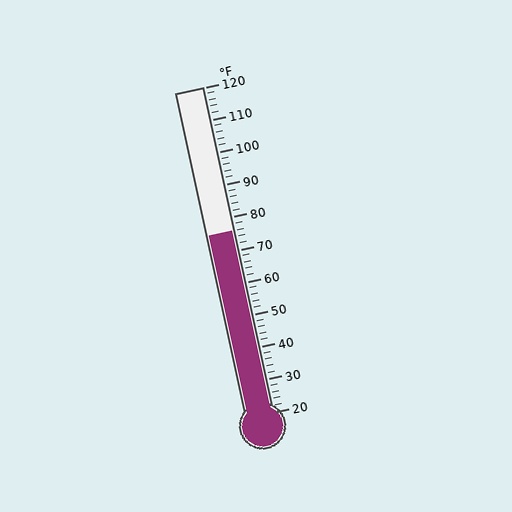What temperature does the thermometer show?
The thermometer shows approximately 76°F.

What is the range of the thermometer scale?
The thermometer scale ranges from 20°F to 120°F.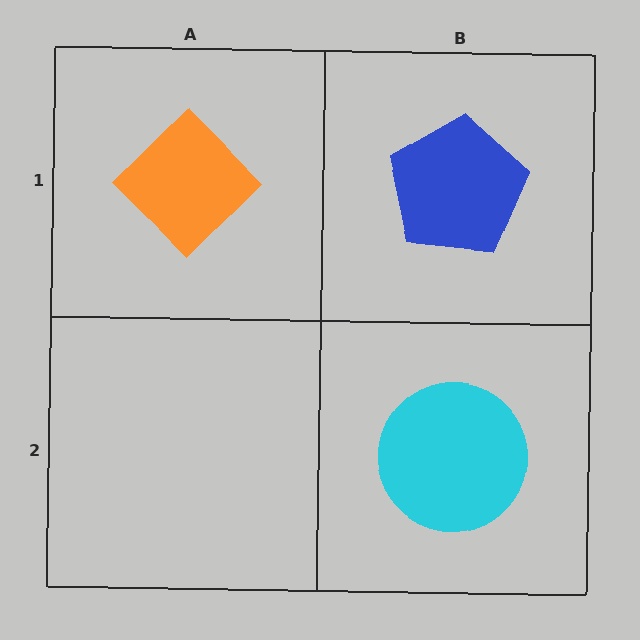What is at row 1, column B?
A blue pentagon.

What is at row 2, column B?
A cyan circle.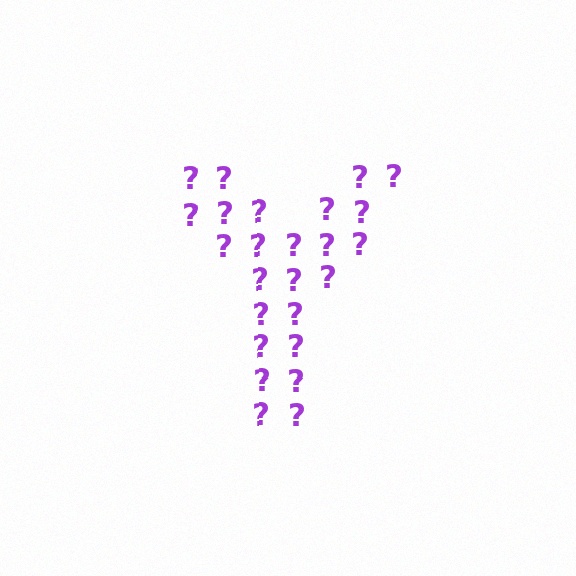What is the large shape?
The large shape is the letter Y.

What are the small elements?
The small elements are question marks.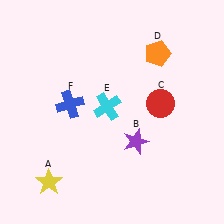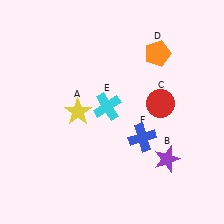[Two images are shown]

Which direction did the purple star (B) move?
The purple star (B) moved right.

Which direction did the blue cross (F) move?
The blue cross (F) moved right.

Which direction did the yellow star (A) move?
The yellow star (A) moved up.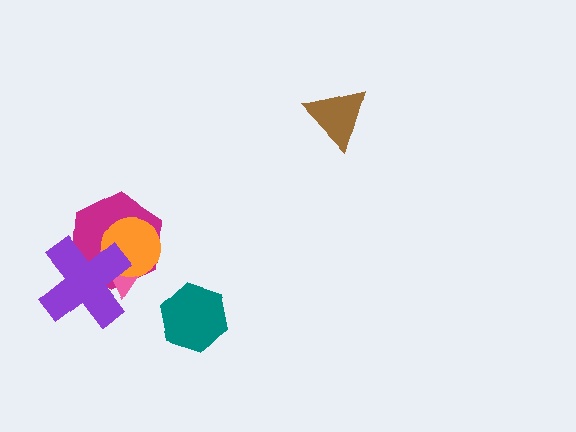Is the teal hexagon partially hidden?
No, no other shape covers it.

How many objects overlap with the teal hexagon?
0 objects overlap with the teal hexagon.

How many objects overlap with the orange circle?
3 objects overlap with the orange circle.